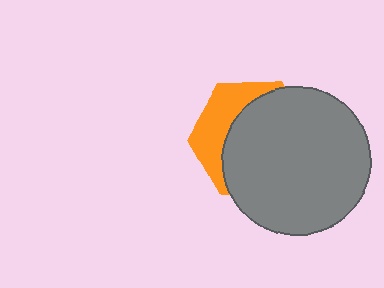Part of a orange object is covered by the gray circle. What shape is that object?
It is a hexagon.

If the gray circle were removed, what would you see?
You would see the complete orange hexagon.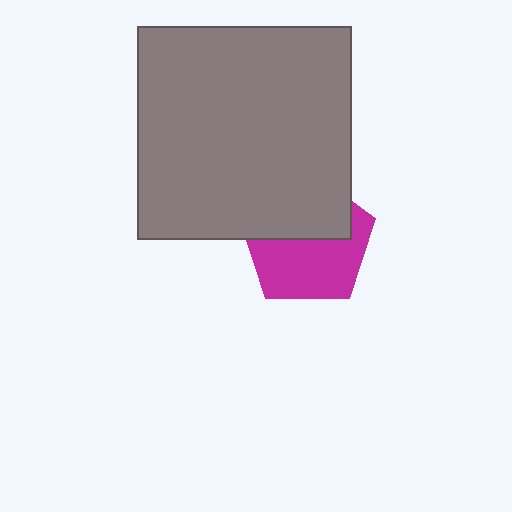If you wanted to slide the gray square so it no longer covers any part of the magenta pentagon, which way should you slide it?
Slide it up — that is the most direct way to separate the two shapes.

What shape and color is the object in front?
The object in front is a gray square.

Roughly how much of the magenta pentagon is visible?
About half of it is visible (roughly 56%).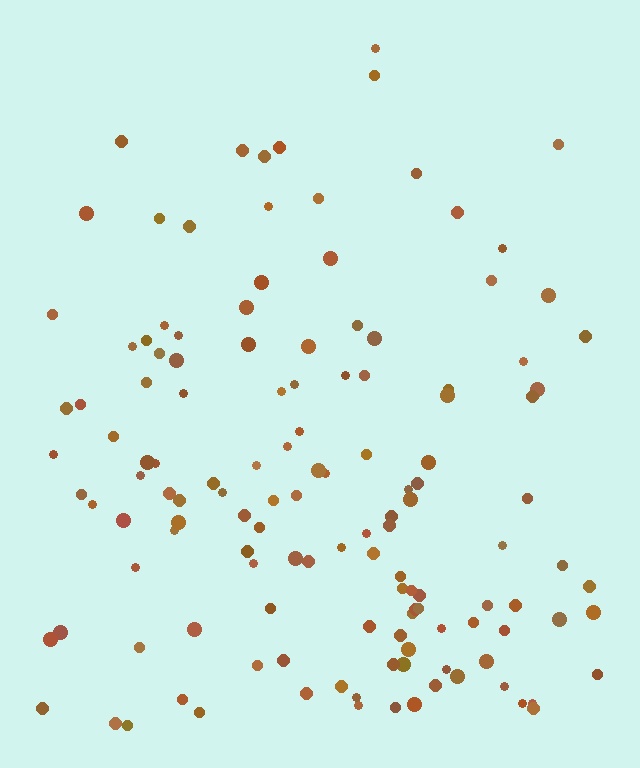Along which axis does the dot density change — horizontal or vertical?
Vertical.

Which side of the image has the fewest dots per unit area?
The top.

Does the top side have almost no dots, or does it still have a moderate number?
Still a moderate number, just noticeably fewer than the bottom.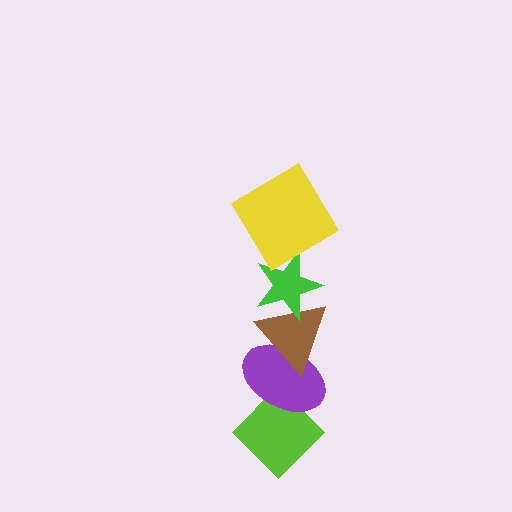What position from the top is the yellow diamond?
The yellow diamond is 1st from the top.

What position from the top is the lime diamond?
The lime diamond is 5th from the top.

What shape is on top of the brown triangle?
The green star is on top of the brown triangle.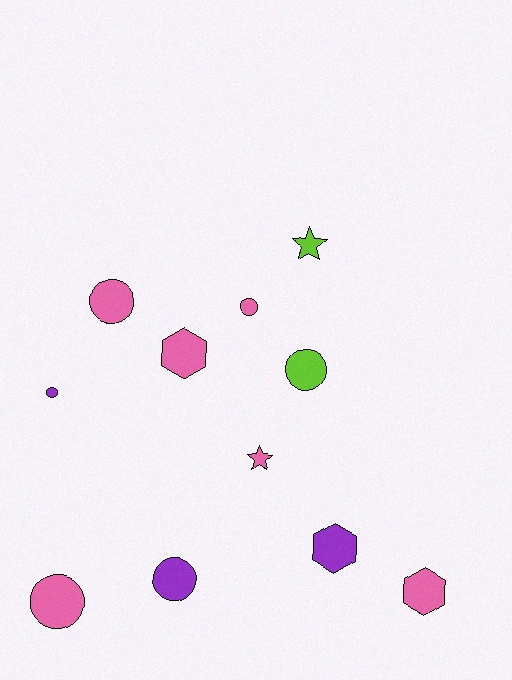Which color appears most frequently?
Pink, with 6 objects.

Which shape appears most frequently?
Circle, with 6 objects.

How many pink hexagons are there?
There are 2 pink hexagons.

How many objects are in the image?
There are 11 objects.